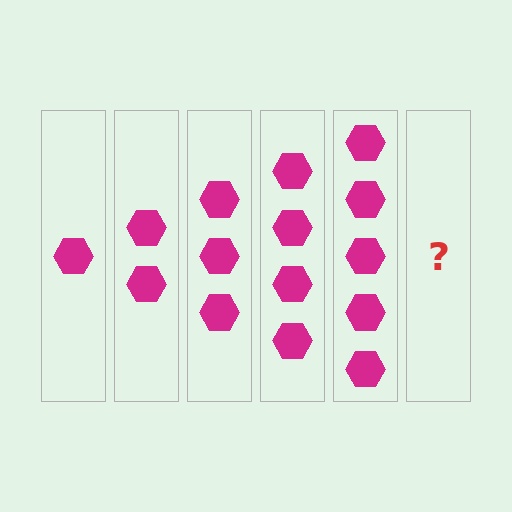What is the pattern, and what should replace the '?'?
The pattern is that each step adds one more hexagon. The '?' should be 6 hexagons.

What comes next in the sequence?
The next element should be 6 hexagons.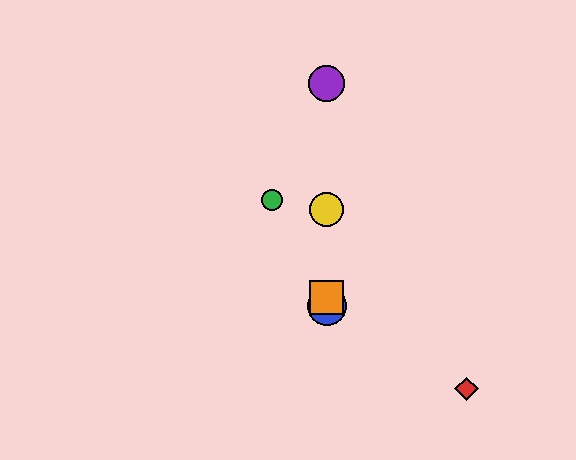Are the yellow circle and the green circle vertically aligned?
No, the yellow circle is at x≈327 and the green circle is at x≈272.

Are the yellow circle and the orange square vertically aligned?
Yes, both are at x≈327.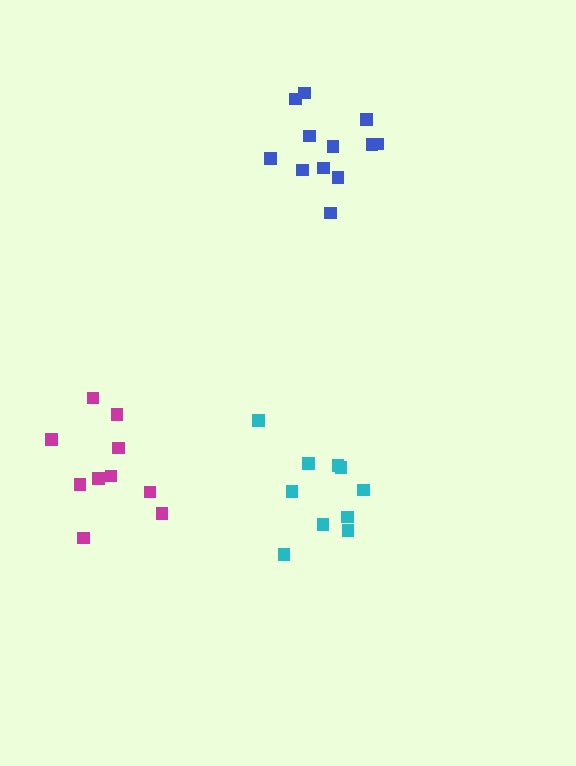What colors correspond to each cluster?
The clusters are colored: cyan, magenta, blue.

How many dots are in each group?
Group 1: 10 dots, Group 2: 10 dots, Group 3: 12 dots (32 total).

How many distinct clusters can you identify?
There are 3 distinct clusters.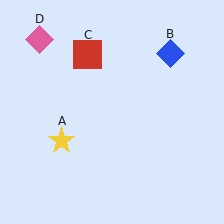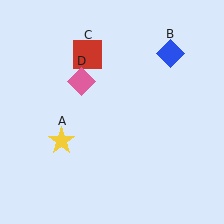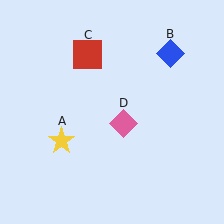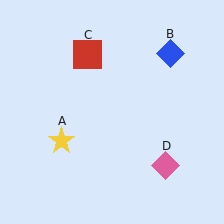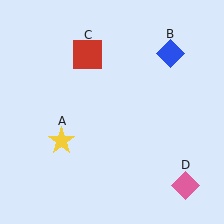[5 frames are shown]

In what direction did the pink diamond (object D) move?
The pink diamond (object D) moved down and to the right.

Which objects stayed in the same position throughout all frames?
Yellow star (object A) and blue diamond (object B) and red square (object C) remained stationary.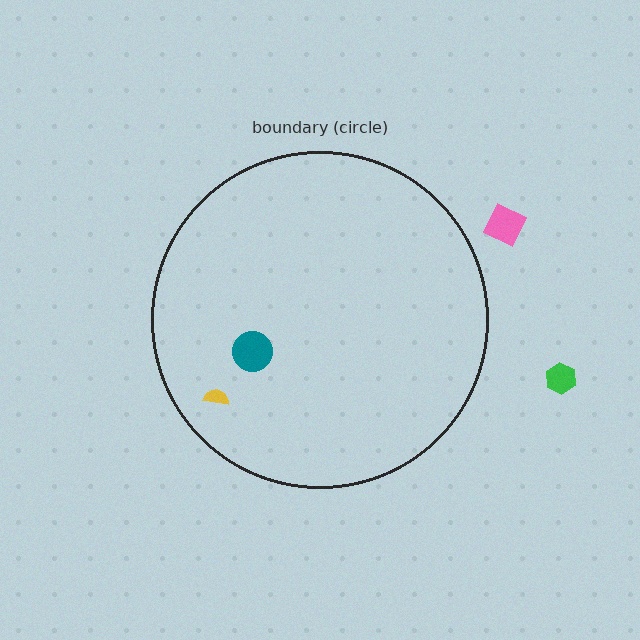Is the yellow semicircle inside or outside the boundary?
Inside.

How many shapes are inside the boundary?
2 inside, 2 outside.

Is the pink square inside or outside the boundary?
Outside.